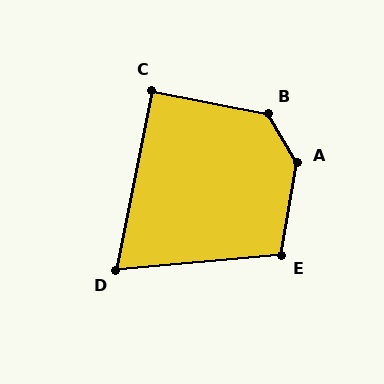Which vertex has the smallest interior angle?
D, at approximately 74 degrees.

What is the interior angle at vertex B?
Approximately 132 degrees (obtuse).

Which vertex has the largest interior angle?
A, at approximately 139 degrees.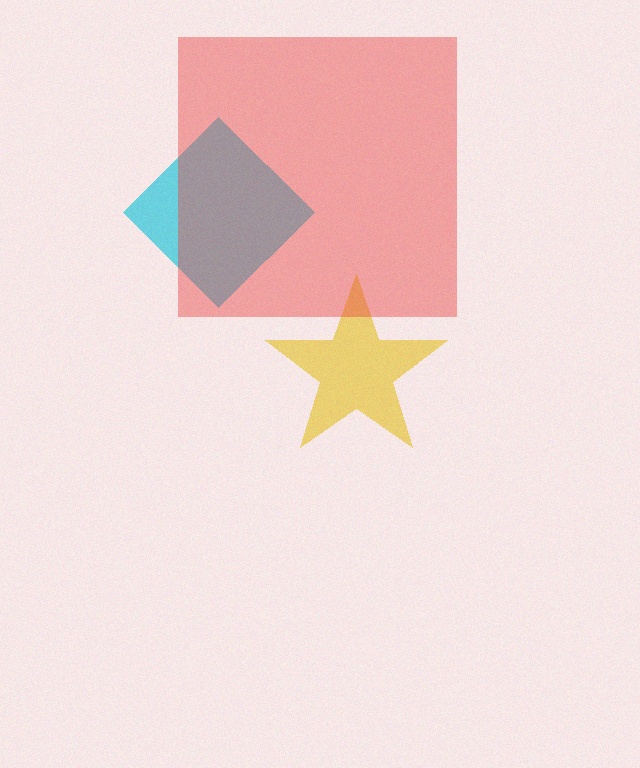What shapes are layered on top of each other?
The layered shapes are: a cyan diamond, a yellow star, a red square.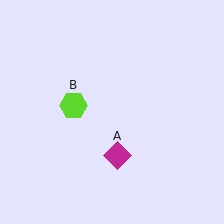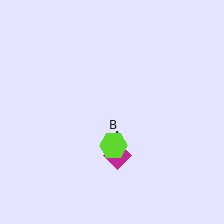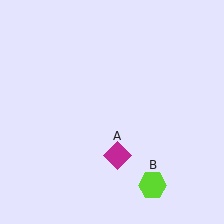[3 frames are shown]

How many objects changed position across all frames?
1 object changed position: lime hexagon (object B).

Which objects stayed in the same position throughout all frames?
Magenta diamond (object A) remained stationary.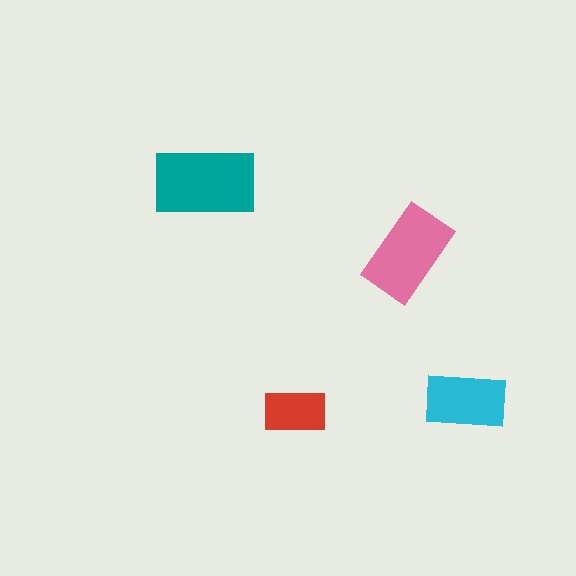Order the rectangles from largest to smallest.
the teal one, the pink one, the cyan one, the red one.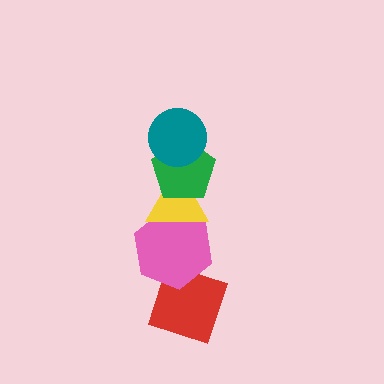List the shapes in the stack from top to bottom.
From top to bottom: the teal circle, the green pentagon, the yellow triangle, the pink hexagon, the red diamond.